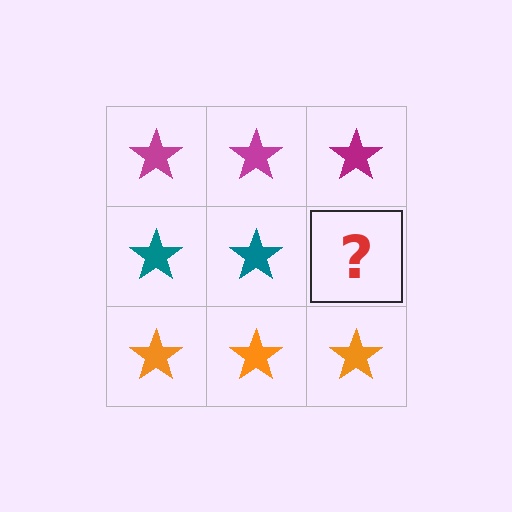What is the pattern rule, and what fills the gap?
The rule is that each row has a consistent color. The gap should be filled with a teal star.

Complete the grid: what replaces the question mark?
The question mark should be replaced with a teal star.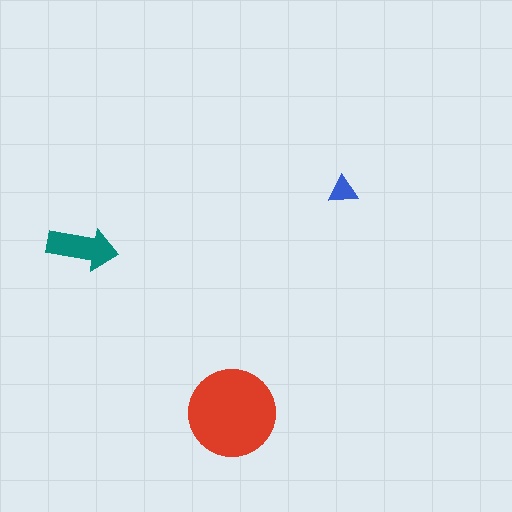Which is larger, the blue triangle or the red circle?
The red circle.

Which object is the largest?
The red circle.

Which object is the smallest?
The blue triangle.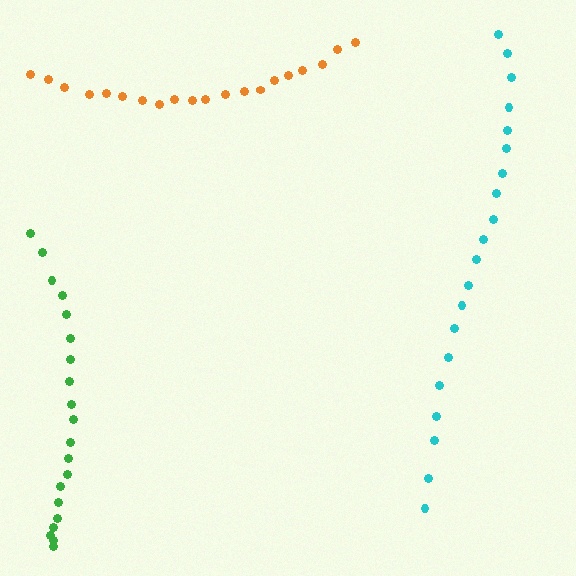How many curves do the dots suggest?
There are 3 distinct paths.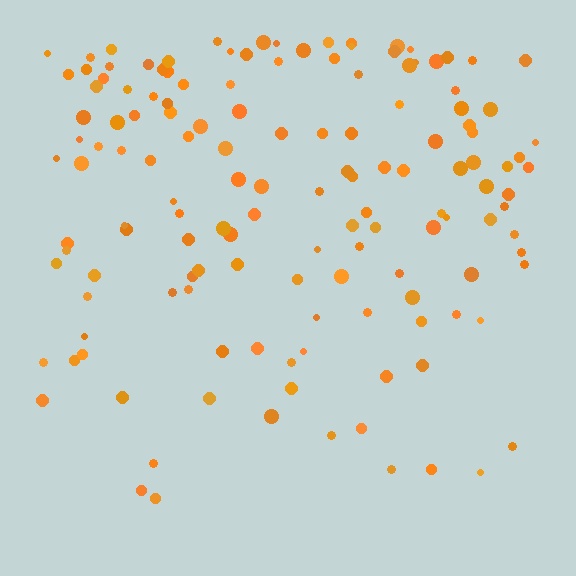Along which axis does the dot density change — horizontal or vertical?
Vertical.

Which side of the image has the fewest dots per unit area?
The bottom.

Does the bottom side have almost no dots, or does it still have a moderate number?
Still a moderate number, just noticeably fewer than the top.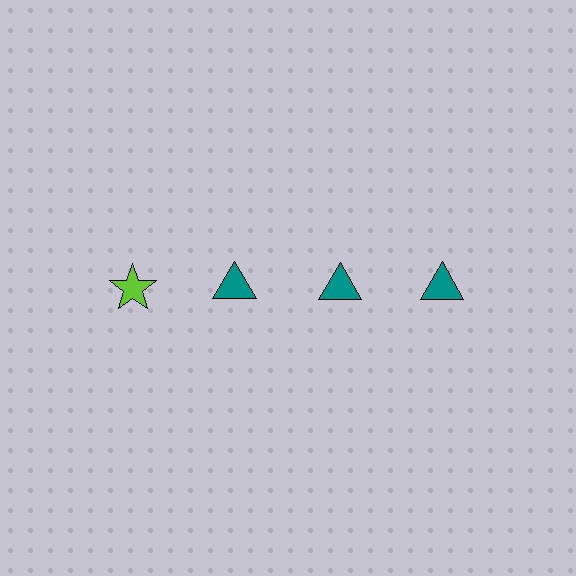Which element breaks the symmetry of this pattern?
The lime star in the top row, leftmost column breaks the symmetry. All other shapes are teal triangles.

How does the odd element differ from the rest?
It differs in both color (lime instead of teal) and shape (star instead of triangle).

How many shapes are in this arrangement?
There are 4 shapes arranged in a grid pattern.